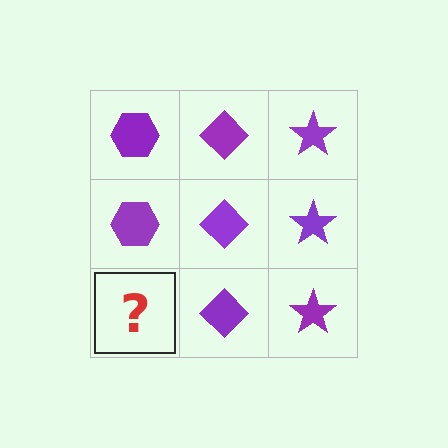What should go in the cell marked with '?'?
The missing cell should contain a purple hexagon.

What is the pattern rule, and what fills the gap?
The rule is that each column has a consistent shape. The gap should be filled with a purple hexagon.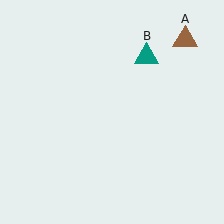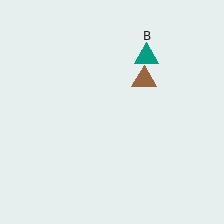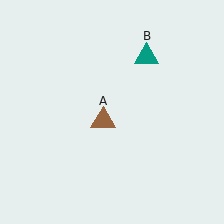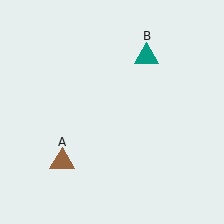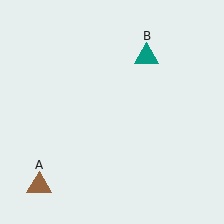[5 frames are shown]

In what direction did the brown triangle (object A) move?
The brown triangle (object A) moved down and to the left.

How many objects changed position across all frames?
1 object changed position: brown triangle (object A).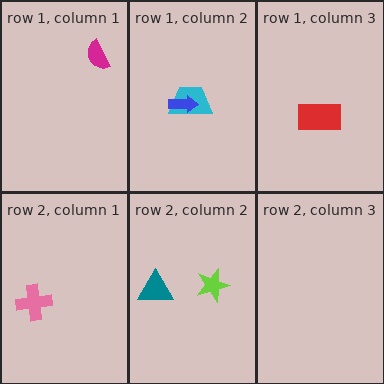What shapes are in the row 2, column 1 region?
The pink cross.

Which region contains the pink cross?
The row 2, column 1 region.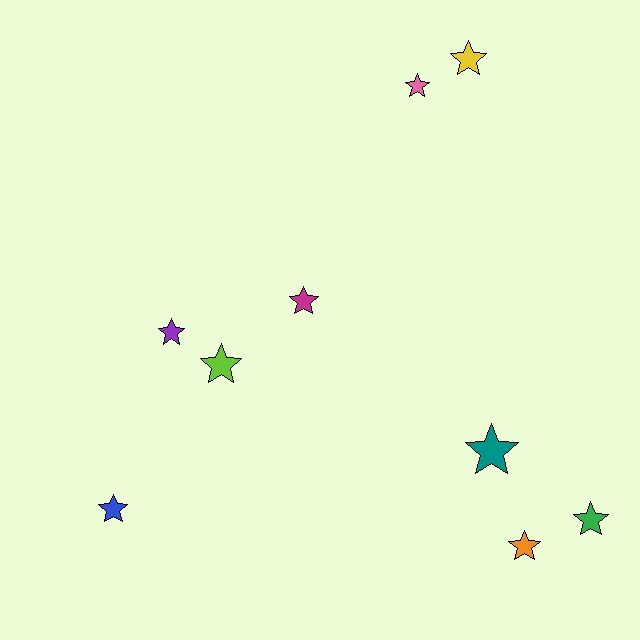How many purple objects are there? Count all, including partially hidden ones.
There is 1 purple object.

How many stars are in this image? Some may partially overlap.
There are 9 stars.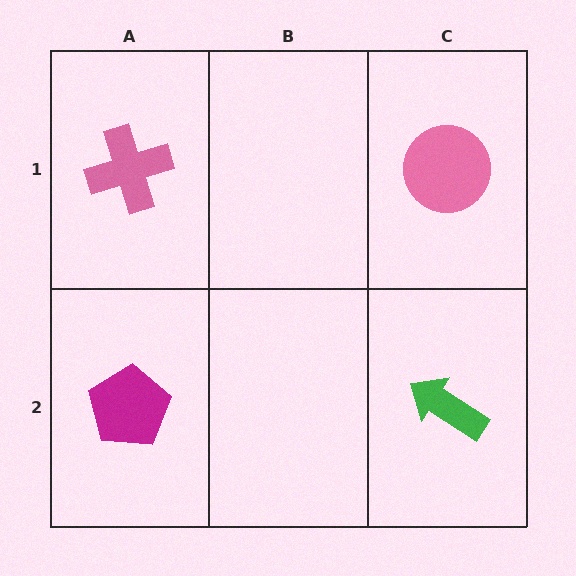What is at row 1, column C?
A pink circle.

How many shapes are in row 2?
2 shapes.